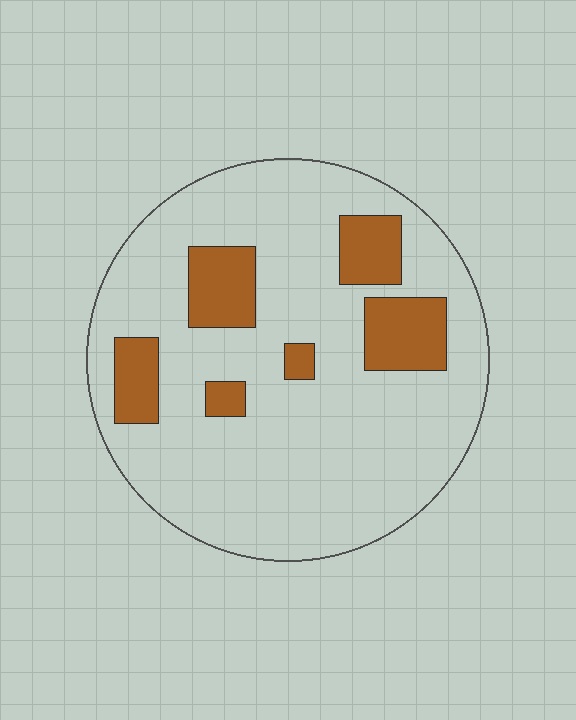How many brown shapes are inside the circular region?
6.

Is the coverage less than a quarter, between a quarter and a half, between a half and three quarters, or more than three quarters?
Less than a quarter.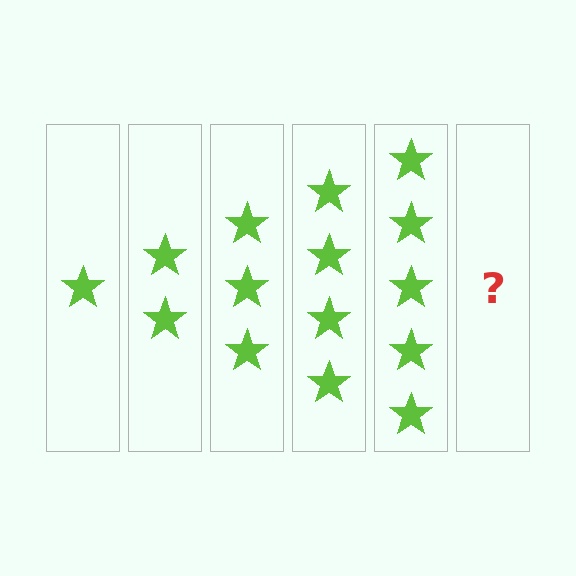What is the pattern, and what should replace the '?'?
The pattern is that each step adds one more star. The '?' should be 6 stars.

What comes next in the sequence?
The next element should be 6 stars.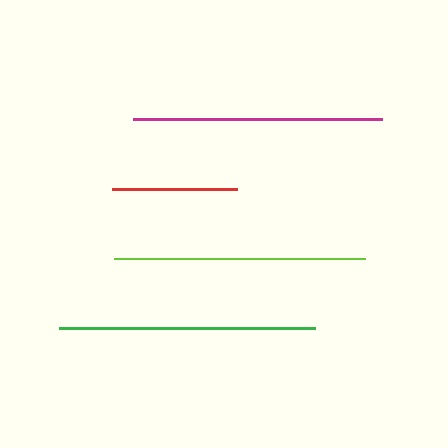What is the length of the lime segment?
The lime segment is approximately 251 pixels long.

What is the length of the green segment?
The green segment is approximately 255 pixels long.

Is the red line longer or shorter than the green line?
The green line is longer than the red line.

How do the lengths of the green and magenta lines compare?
The green and magenta lines are approximately the same length.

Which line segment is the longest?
The green line is the longest at approximately 255 pixels.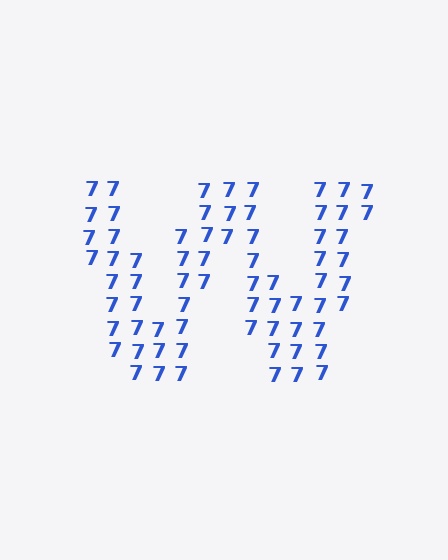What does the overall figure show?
The overall figure shows the letter W.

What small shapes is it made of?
It is made of small digit 7's.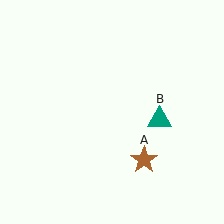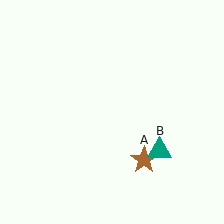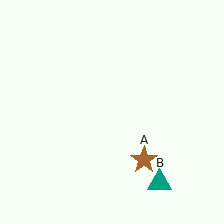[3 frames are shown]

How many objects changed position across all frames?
1 object changed position: teal triangle (object B).